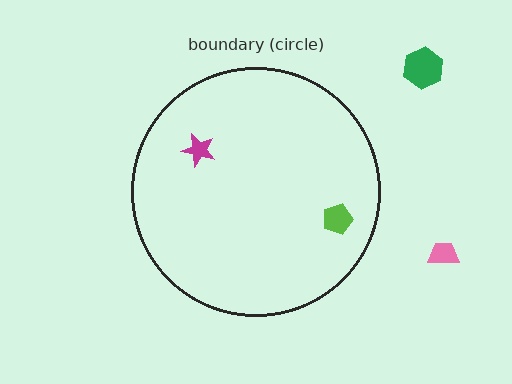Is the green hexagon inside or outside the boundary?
Outside.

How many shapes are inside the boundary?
2 inside, 2 outside.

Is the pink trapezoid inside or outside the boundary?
Outside.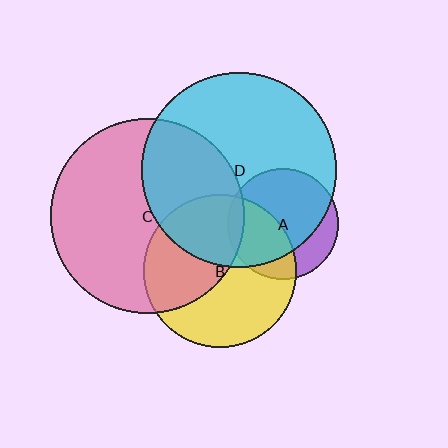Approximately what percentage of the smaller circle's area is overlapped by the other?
Approximately 35%.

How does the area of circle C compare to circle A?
Approximately 3.1 times.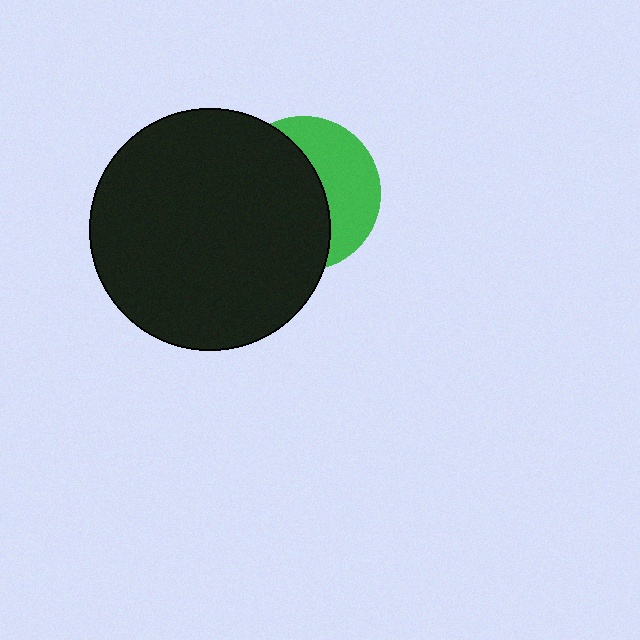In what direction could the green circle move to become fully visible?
The green circle could move right. That would shift it out from behind the black circle entirely.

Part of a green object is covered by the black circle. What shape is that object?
It is a circle.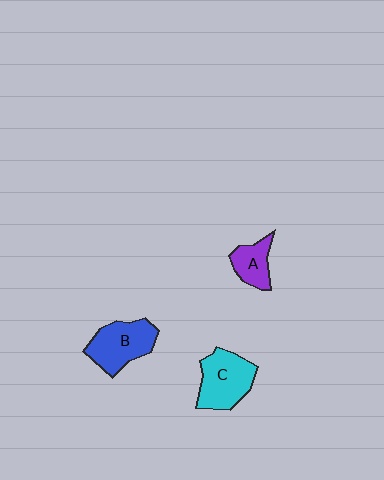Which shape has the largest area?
Shape C (cyan).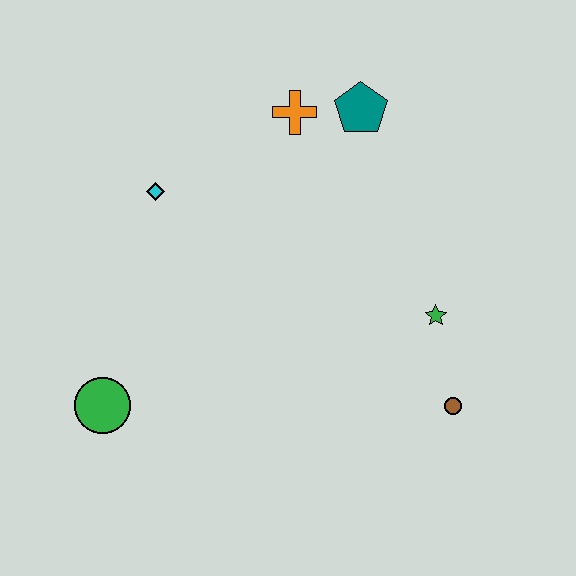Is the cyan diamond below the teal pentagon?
Yes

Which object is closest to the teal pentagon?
The orange cross is closest to the teal pentagon.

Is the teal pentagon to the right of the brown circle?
No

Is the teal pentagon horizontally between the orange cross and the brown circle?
Yes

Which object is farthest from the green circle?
The teal pentagon is farthest from the green circle.